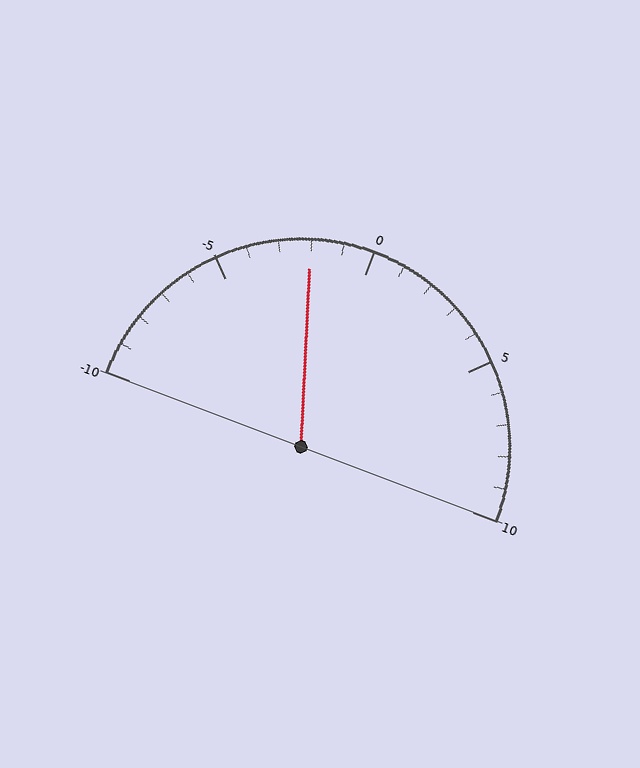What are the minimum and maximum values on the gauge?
The gauge ranges from -10 to 10.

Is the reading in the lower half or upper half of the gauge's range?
The reading is in the lower half of the range (-10 to 10).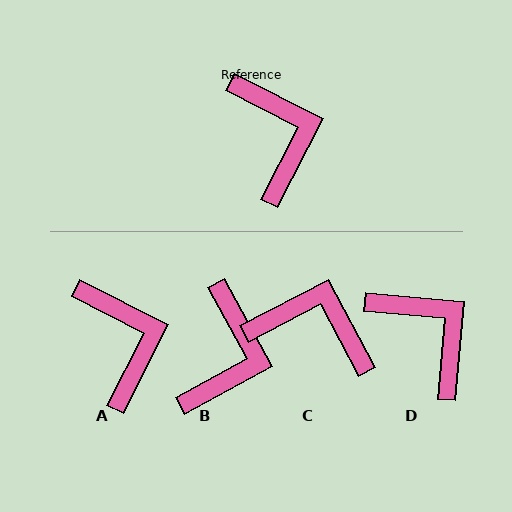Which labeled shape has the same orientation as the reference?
A.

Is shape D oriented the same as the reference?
No, it is off by about 22 degrees.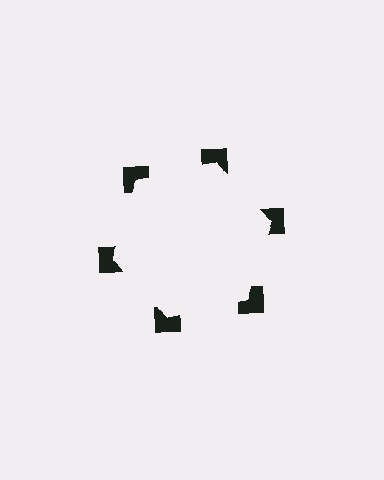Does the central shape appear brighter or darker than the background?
It typically appears slightly brighter than the background, even though no actual brightness change is drawn.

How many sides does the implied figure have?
6 sides.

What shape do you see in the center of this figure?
An illusory hexagon — its edges are inferred from the aligned wedge cuts in the notched squares, not physically drawn.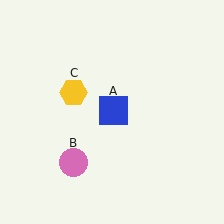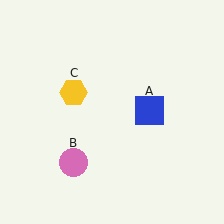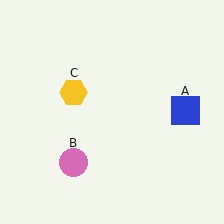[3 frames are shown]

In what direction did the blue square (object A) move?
The blue square (object A) moved right.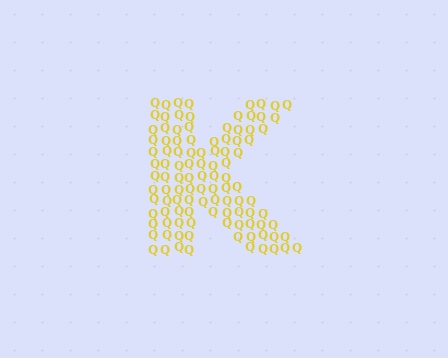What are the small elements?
The small elements are letter Q's.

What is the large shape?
The large shape is the letter K.